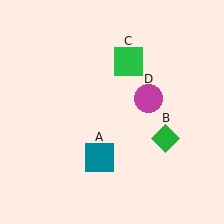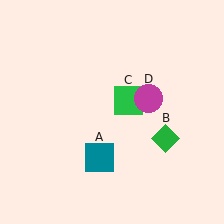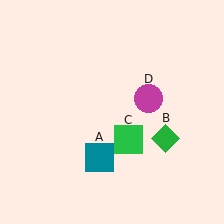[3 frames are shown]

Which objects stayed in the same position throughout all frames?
Teal square (object A) and green diamond (object B) and magenta circle (object D) remained stationary.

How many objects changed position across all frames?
1 object changed position: green square (object C).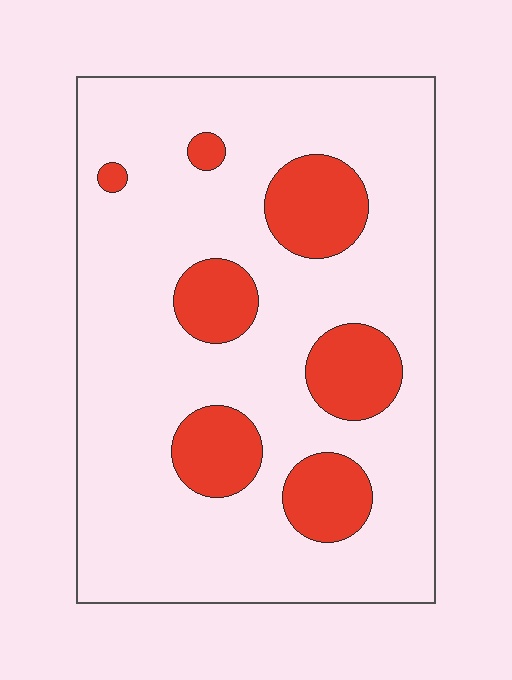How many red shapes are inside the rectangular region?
7.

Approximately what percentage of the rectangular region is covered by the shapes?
Approximately 20%.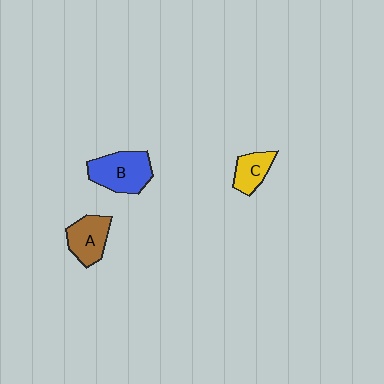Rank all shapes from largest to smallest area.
From largest to smallest: B (blue), A (brown), C (yellow).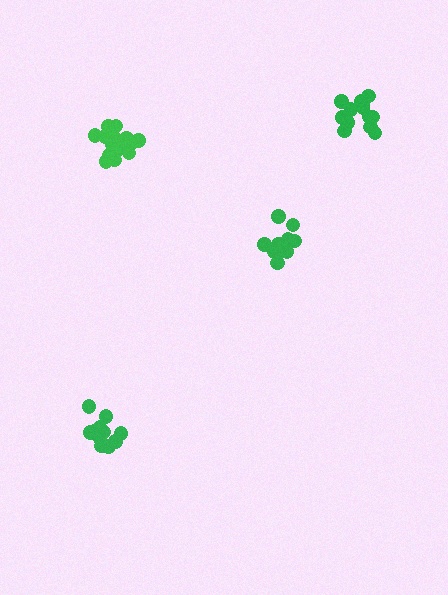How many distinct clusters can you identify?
There are 4 distinct clusters.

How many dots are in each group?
Group 1: 11 dots, Group 2: 13 dots, Group 3: 10 dots, Group 4: 14 dots (48 total).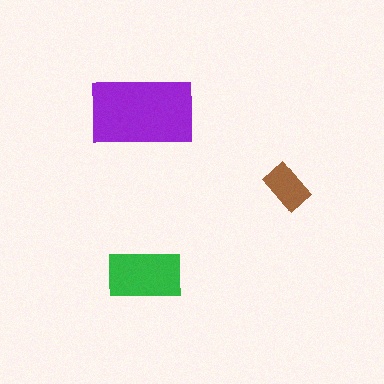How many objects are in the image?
There are 3 objects in the image.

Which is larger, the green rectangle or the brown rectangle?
The green one.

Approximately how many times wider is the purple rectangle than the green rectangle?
About 1.5 times wider.